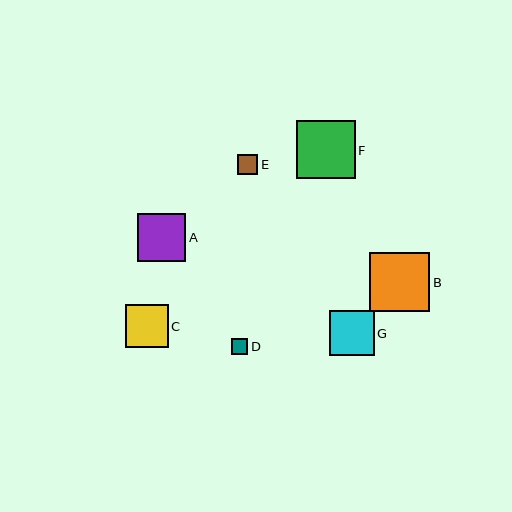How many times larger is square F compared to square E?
Square F is approximately 2.9 times the size of square E.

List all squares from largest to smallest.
From largest to smallest: B, F, A, G, C, E, D.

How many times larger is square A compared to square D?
Square A is approximately 3.0 times the size of square D.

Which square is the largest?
Square B is the largest with a size of approximately 60 pixels.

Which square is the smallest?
Square D is the smallest with a size of approximately 16 pixels.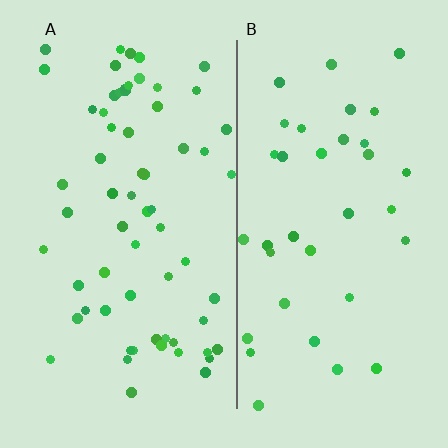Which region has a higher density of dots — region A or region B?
A (the left).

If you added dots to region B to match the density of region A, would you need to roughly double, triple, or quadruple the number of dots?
Approximately double.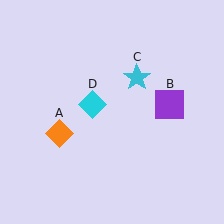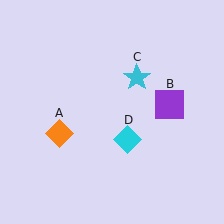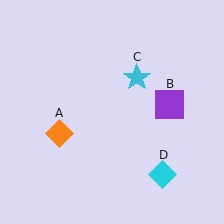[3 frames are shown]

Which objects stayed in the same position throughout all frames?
Orange diamond (object A) and purple square (object B) and cyan star (object C) remained stationary.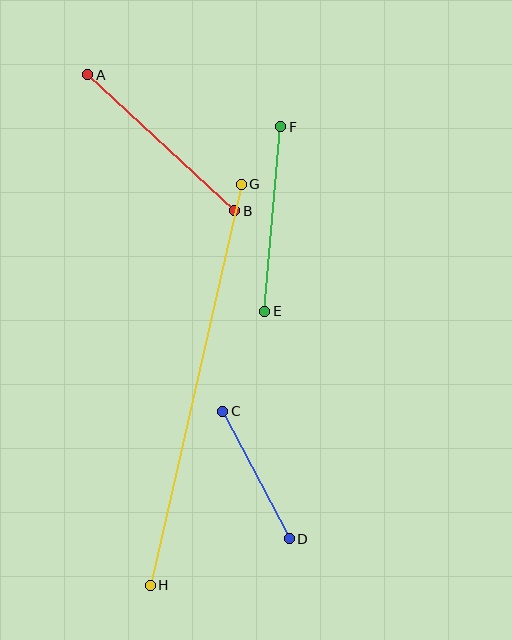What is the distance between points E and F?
The distance is approximately 186 pixels.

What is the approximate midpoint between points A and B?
The midpoint is at approximately (161, 143) pixels.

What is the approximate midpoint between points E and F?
The midpoint is at approximately (273, 219) pixels.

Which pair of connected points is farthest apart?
Points G and H are farthest apart.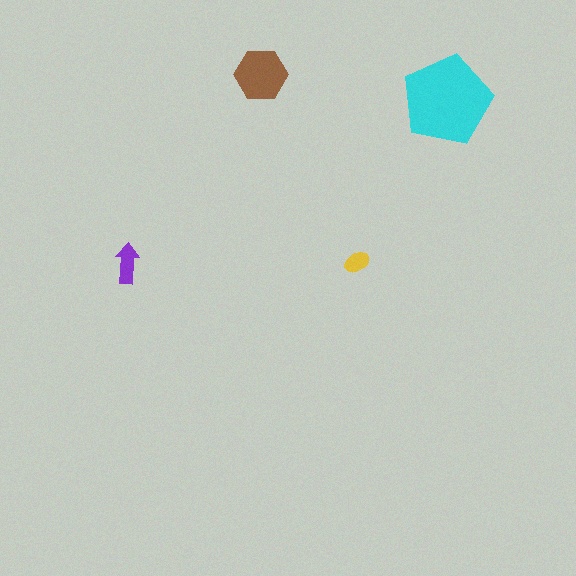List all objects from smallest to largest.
The yellow ellipse, the purple arrow, the brown hexagon, the cyan pentagon.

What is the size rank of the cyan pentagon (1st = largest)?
1st.